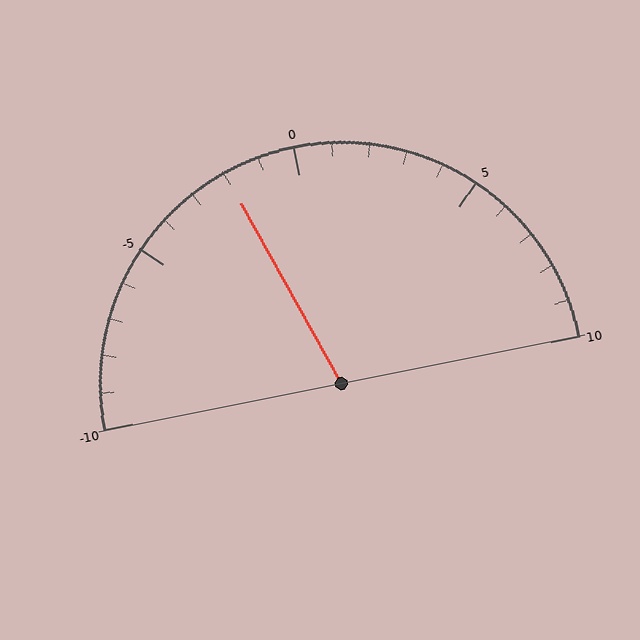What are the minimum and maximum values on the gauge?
The gauge ranges from -10 to 10.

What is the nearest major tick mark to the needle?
The nearest major tick mark is 0.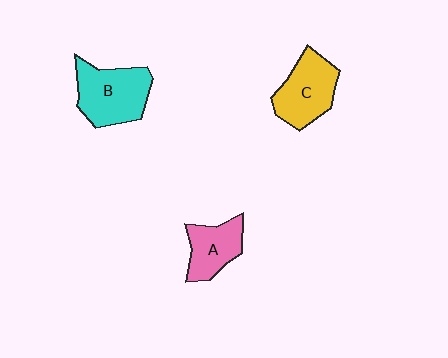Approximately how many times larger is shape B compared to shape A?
Approximately 1.5 times.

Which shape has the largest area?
Shape B (cyan).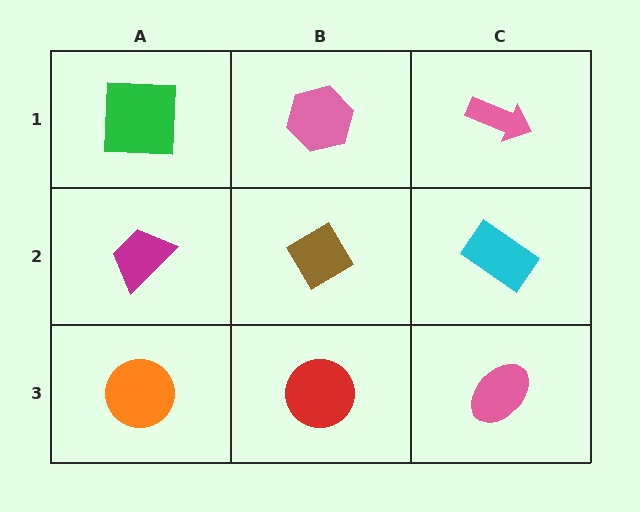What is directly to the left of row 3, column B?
An orange circle.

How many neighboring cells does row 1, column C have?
2.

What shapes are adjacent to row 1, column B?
A brown diamond (row 2, column B), a green square (row 1, column A), a pink arrow (row 1, column C).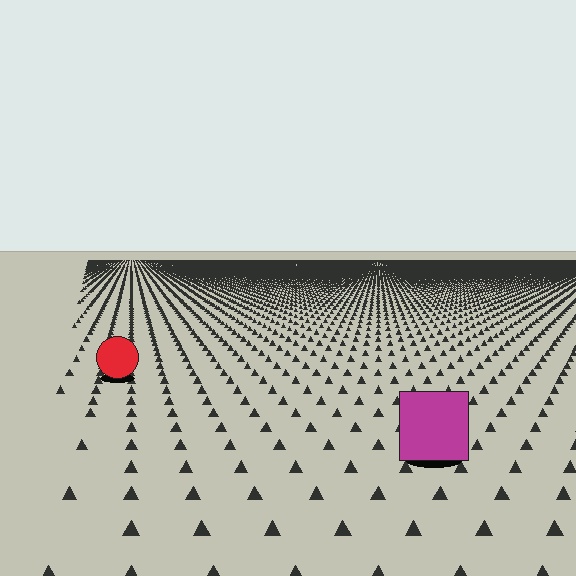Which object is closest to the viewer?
The magenta square is closest. The texture marks near it are larger and more spread out.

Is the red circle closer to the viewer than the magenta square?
No. The magenta square is closer — you can tell from the texture gradient: the ground texture is coarser near it.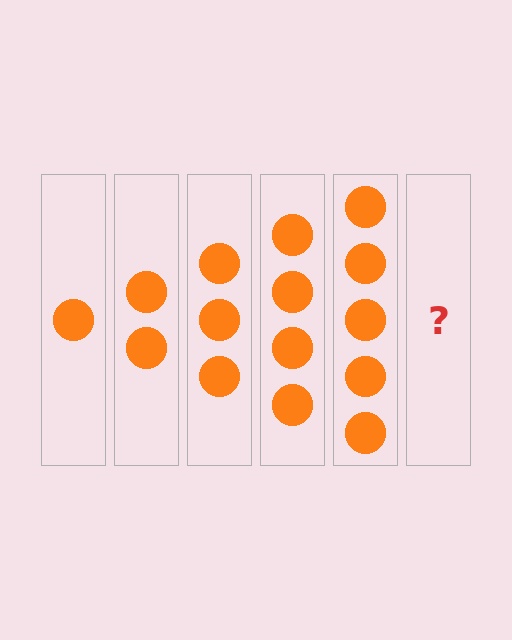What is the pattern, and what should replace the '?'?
The pattern is that each step adds one more circle. The '?' should be 6 circles.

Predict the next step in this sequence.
The next step is 6 circles.